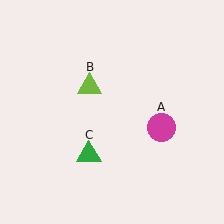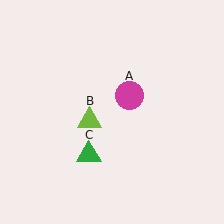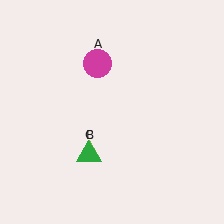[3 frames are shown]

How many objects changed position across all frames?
2 objects changed position: magenta circle (object A), lime triangle (object B).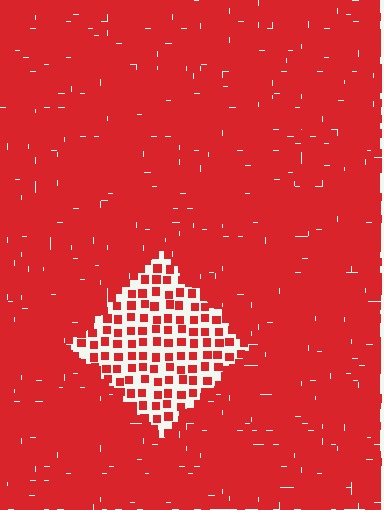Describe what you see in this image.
The image contains small red elements arranged at two different densities. A diamond-shaped region is visible where the elements are less densely packed than the surrounding area.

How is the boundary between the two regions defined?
The boundary is defined by a change in element density (approximately 3.0x ratio). All elements are the same color, size, and shape.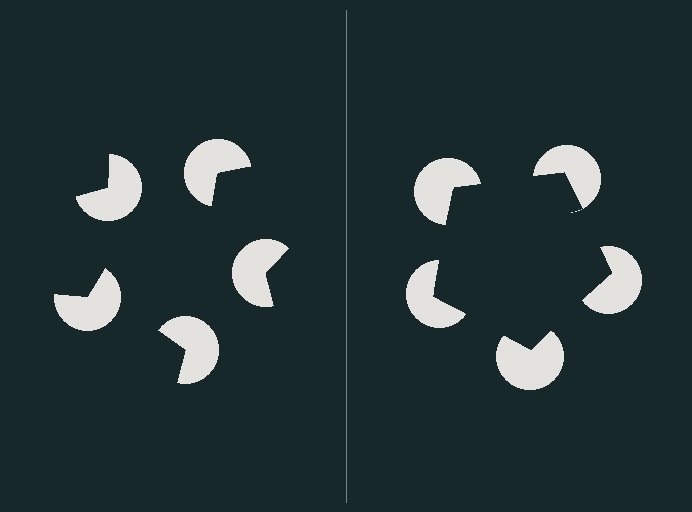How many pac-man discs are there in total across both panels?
10 — 5 on each side.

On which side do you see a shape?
An illusory pentagon appears on the right side. On the left side the wedge cuts are rotated, so no coherent shape forms.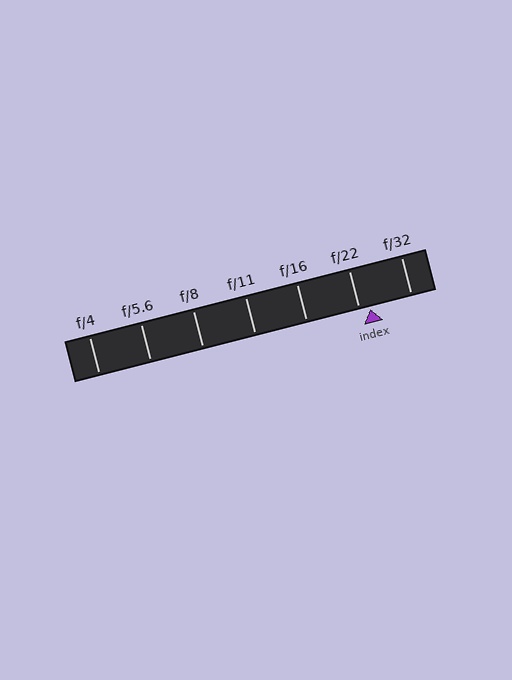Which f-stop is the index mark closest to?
The index mark is closest to f/22.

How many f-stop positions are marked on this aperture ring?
There are 7 f-stop positions marked.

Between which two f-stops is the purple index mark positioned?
The index mark is between f/22 and f/32.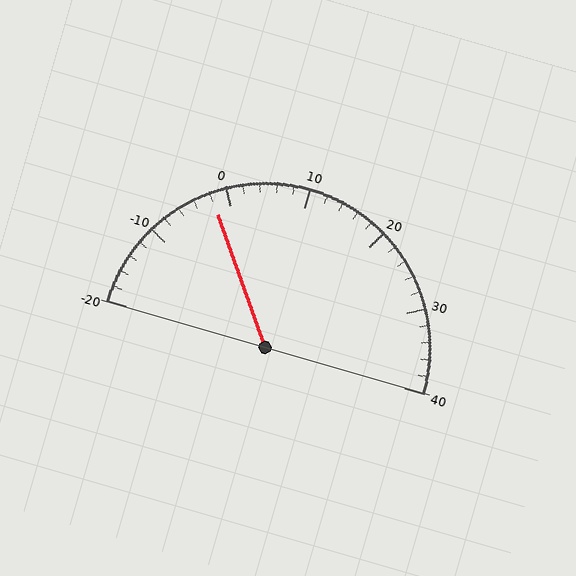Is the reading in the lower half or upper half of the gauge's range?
The reading is in the lower half of the range (-20 to 40).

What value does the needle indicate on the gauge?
The needle indicates approximately -2.